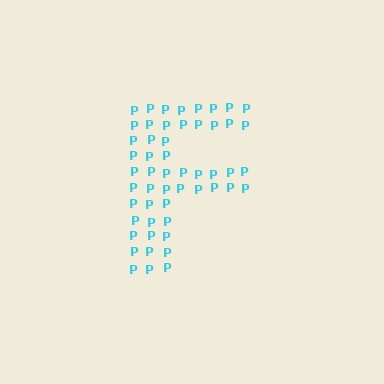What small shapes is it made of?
It is made of small letter P's.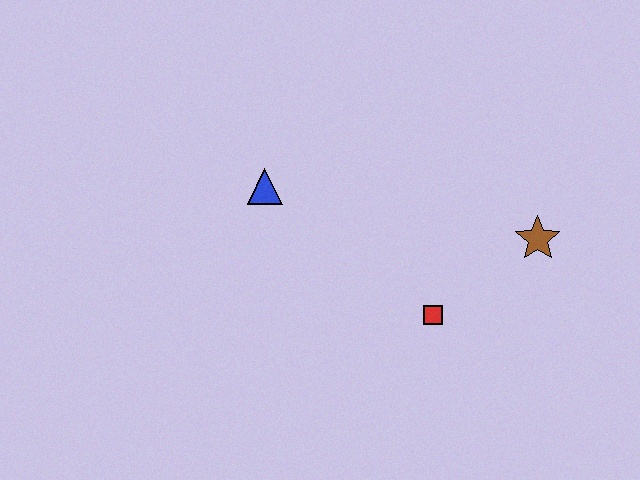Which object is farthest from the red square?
The blue triangle is farthest from the red square.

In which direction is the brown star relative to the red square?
The brown star is to the right of the red square.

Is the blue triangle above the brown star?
Yes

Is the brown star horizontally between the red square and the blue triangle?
No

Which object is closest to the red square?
The brown star is closest to the red square.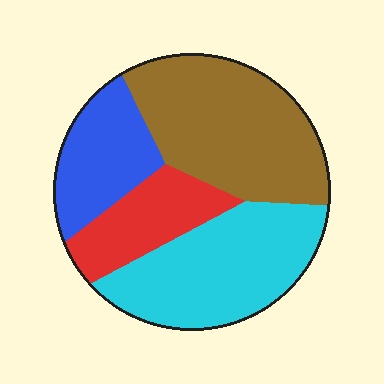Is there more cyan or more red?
Cyan.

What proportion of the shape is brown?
Brown covers around 35% of the shape.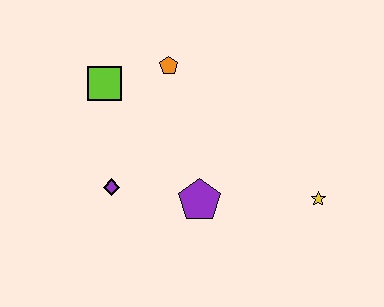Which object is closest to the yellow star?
The purple pentagon is closest to the yellow star.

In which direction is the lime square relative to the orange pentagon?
The lime square is to the left of the orange pentagon.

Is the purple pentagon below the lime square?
Yes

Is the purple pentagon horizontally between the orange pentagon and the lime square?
No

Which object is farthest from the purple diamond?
The yellow star is farthest from the purple diamond.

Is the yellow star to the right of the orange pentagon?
Yes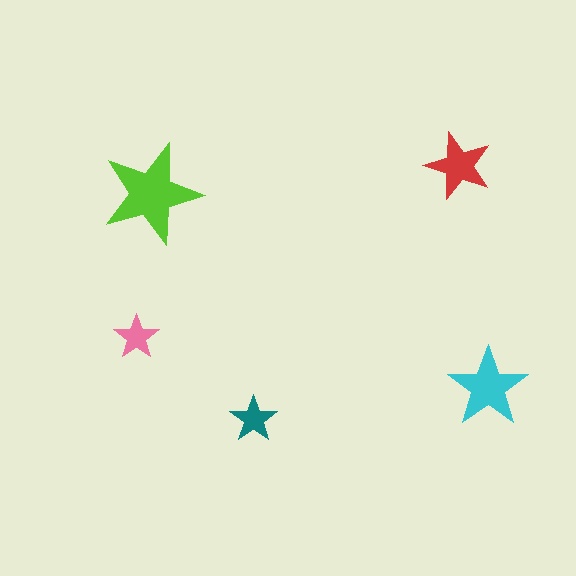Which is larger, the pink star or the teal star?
The teal one.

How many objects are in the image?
There are 5 objects in the image.